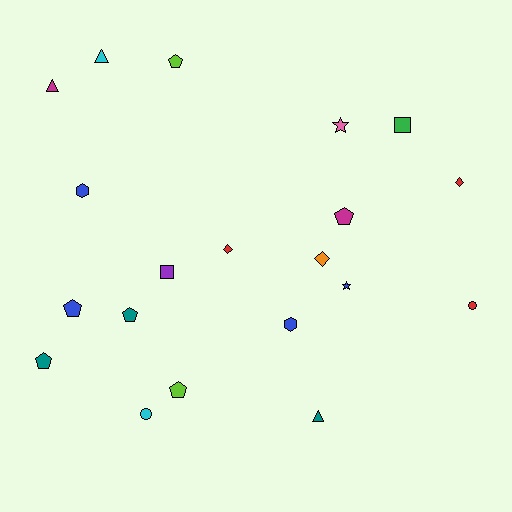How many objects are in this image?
There are 20 objects.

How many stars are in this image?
There are 2 stars.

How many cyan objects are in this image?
There are 2 cyan objects.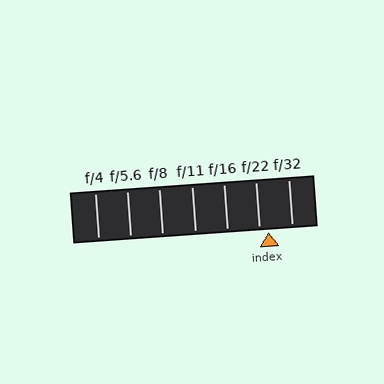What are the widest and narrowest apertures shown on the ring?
The widest aperture shown is f/4 and the narrowest is f/32.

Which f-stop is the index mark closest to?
The index mark is closest to f/22.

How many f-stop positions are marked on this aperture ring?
There are 7 f-stop positions marked.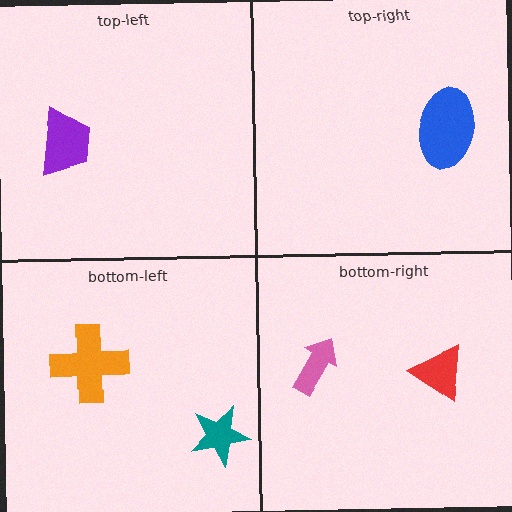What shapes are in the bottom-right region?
The red triangle, the pink arrow.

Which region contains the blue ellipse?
The top-right region.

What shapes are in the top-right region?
The blue ellipse.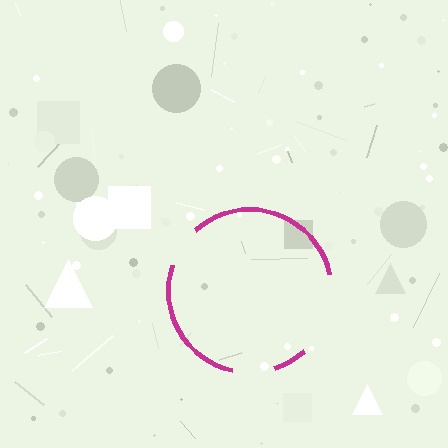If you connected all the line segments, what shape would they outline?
They would outline a circle.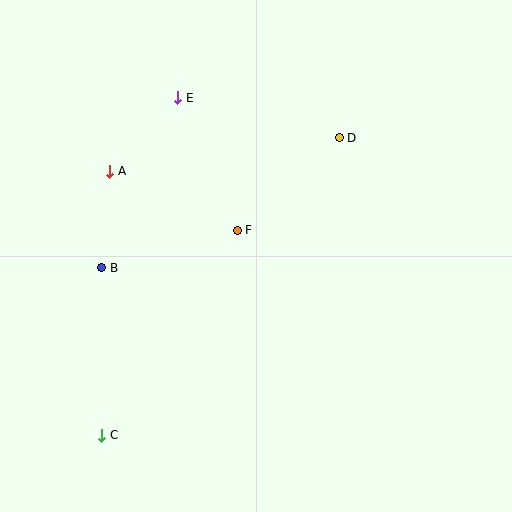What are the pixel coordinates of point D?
Point D is at (339, 138).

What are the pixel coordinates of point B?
Point B is at (102, 268).